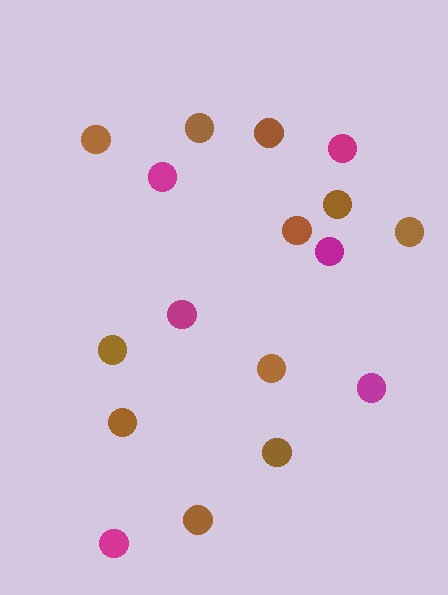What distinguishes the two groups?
There are 2 groups: one group of magenta circles (6) and one group of brown circles (11).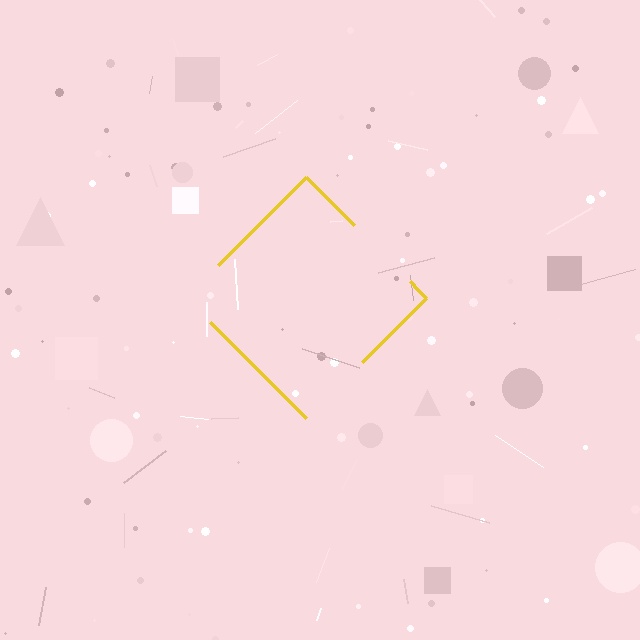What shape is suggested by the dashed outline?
The dashed outline suggests a diamond.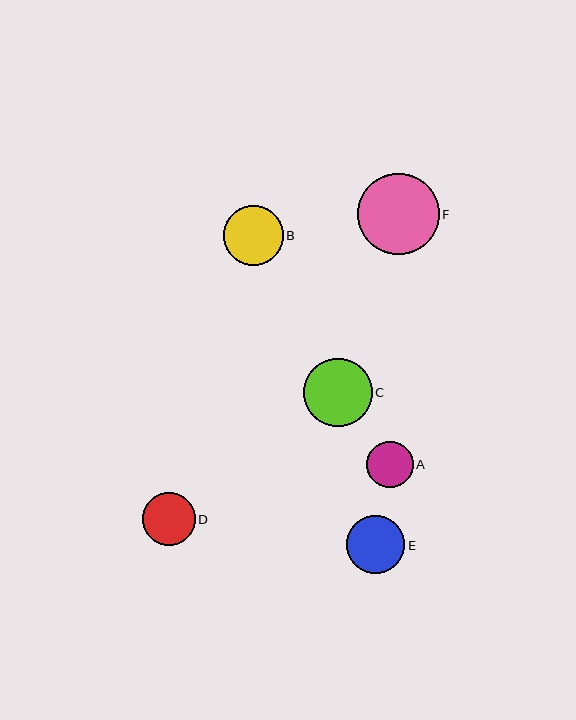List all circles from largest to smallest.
From largest to smallest: F, C, B, E, D, A.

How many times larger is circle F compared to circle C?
Circle F is approximately 1.2 times the size of circle C.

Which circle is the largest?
Circle F is the largest with a size of approximately 81 pixels.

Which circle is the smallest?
Circle A is the smallest with a size of approximately 46 pixels.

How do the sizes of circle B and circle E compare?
Circle B and circle E are approximately the same size.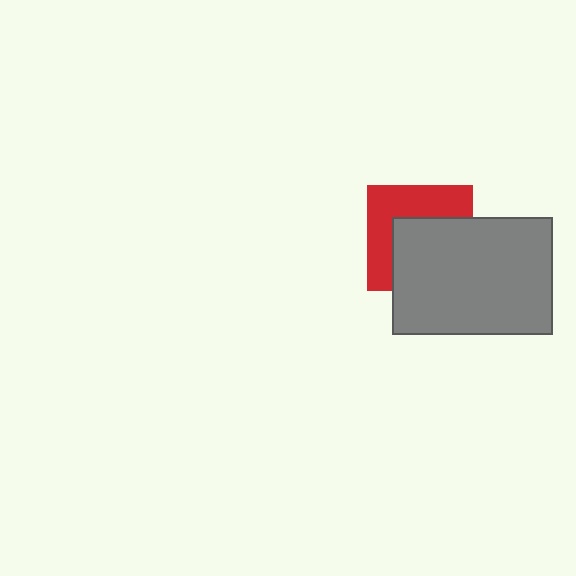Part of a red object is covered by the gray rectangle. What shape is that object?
It is a square.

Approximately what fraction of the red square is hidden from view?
Roughly 54% of the red square is hidden behind the gray rectangle.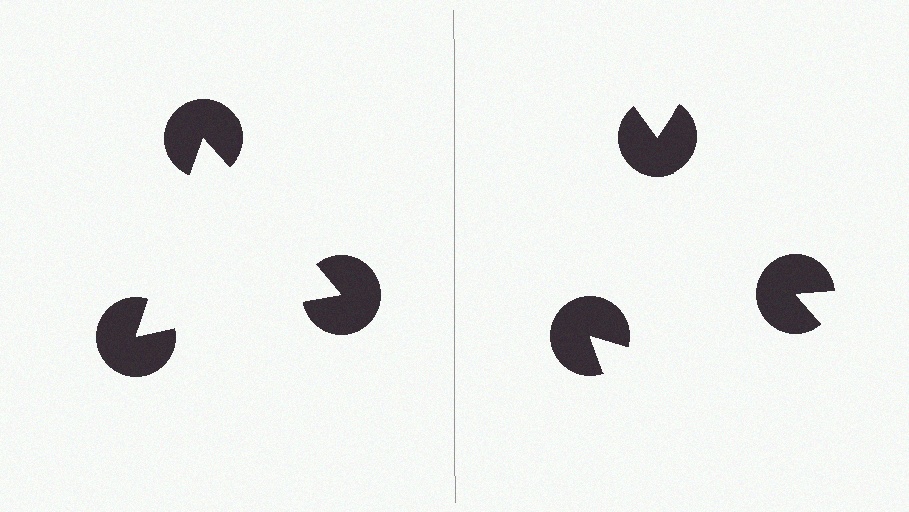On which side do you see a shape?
An illusory triangle appears on the left side. On the right side the wedge cuts are rotated, so no coherent shape forms.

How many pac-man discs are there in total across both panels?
6 — 3 on each side.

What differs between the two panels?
The pac-man discs are positioned identically on both sides; only the wedge orientations differ. On the left they align to a triangle; on the right they are misaligned.